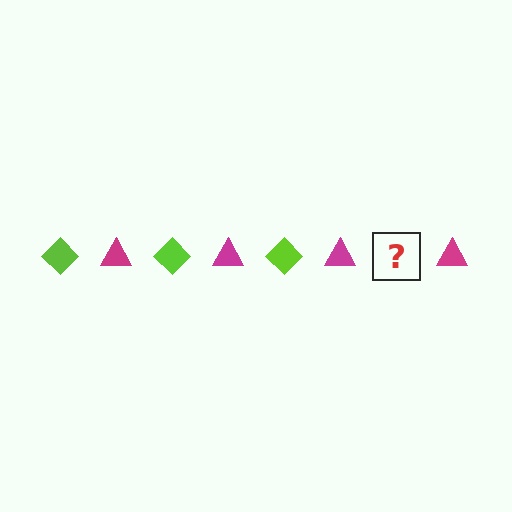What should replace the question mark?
The question mark should be replaced with a lime diamond.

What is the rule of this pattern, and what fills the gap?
The rule is that the pattern alternates between lime diamond and magenta triangle. The gap should be filled with a lime diamond.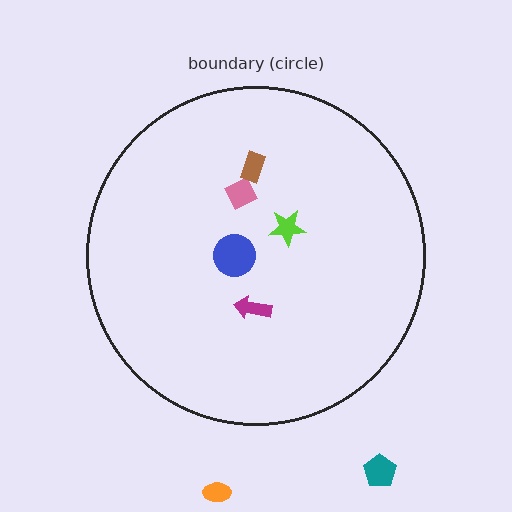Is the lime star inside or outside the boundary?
Inside.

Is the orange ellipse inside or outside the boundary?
Outside.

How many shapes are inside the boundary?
5 inside, 2 outside.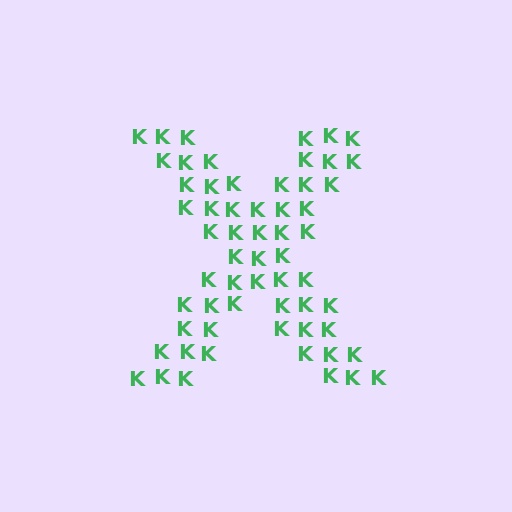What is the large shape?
The large shape is the letter X.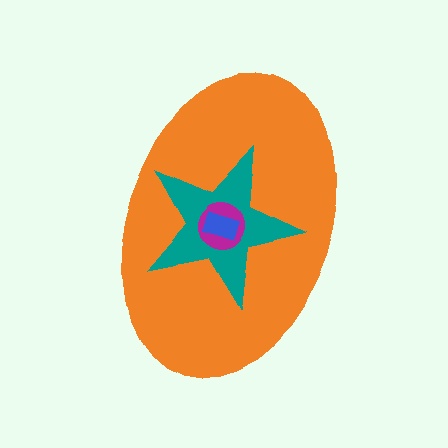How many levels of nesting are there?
4.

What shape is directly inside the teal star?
The magenta circle.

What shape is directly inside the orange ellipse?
The teal star.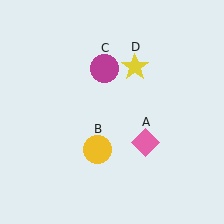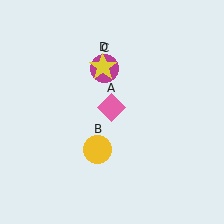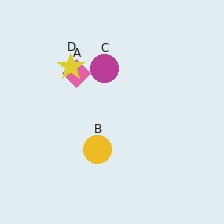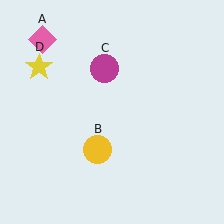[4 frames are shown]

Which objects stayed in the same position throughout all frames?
Yellow circle (object B) and magenta circle (object C) remained stationary.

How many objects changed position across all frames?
2 objects changed position: pink diamond (object A), yellow star (object D).